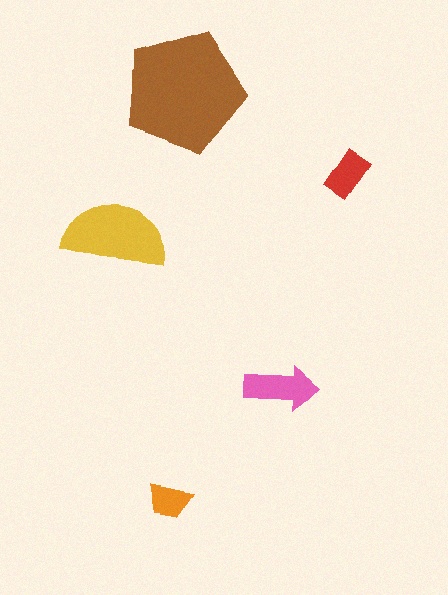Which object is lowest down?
The orange trapezoid is bottommost.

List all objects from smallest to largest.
The orange trapezoid, the red rectangle, the pink arrow, the yellow semicircle, the brown pentagon.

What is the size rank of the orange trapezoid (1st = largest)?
5th.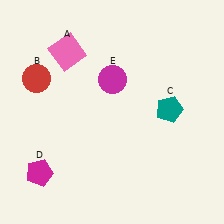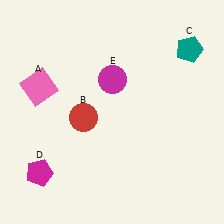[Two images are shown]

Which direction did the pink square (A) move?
The pink square (A) moved down.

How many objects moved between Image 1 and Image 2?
3 objects moved between the two images.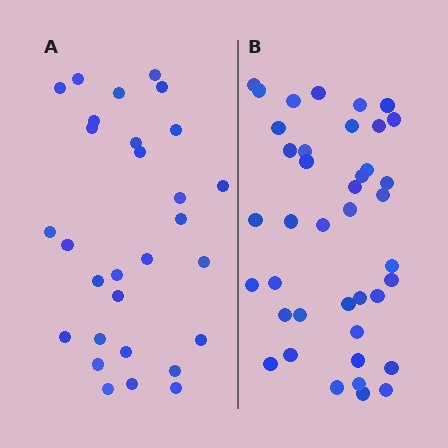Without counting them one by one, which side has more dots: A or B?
Region B (the right region) has more dots.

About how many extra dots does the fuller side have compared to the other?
Region B has roughly 12 or so more dots than region A.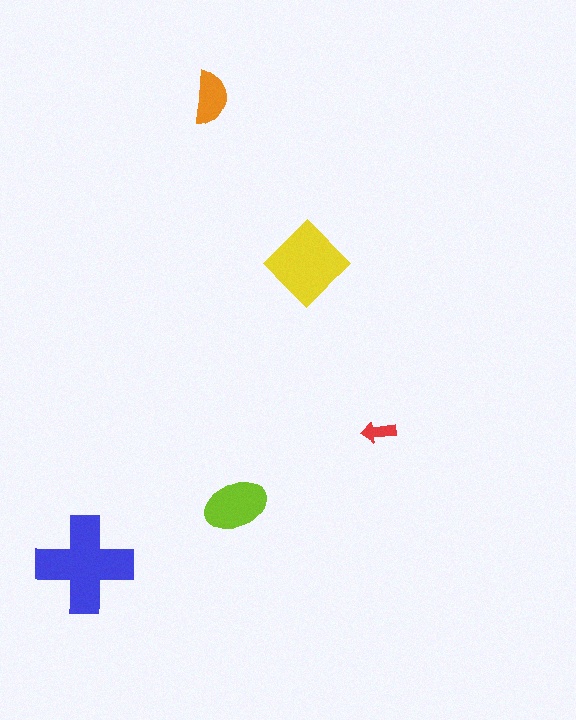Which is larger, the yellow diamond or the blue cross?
The blue cross.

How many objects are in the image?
There are 5 objects in the image.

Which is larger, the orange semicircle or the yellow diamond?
The yellow diamond.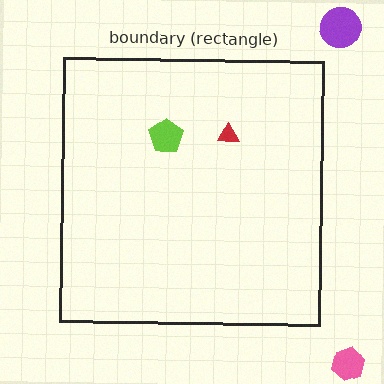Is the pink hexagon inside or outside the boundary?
Outside.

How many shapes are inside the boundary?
2 inside, 2 outside.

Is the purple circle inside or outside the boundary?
Outside.